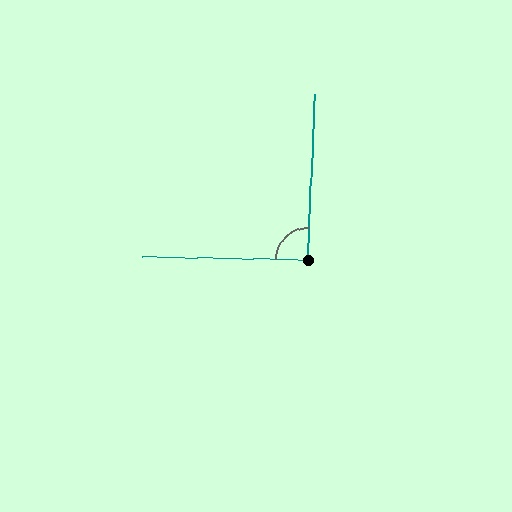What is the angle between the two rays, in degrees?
Approximately 91 degrees.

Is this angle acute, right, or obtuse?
It is approximately a right angle.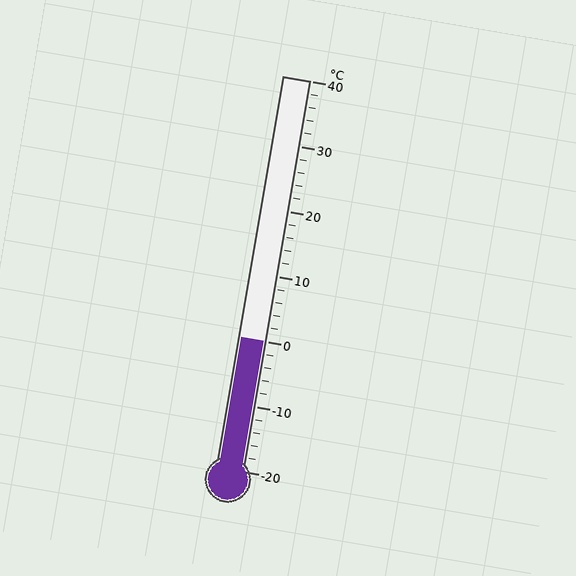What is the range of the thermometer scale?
The thermometer scale ranges from -20°C to 40°C.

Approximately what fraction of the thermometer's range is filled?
The thermometer is filled to approximately 35% of its range.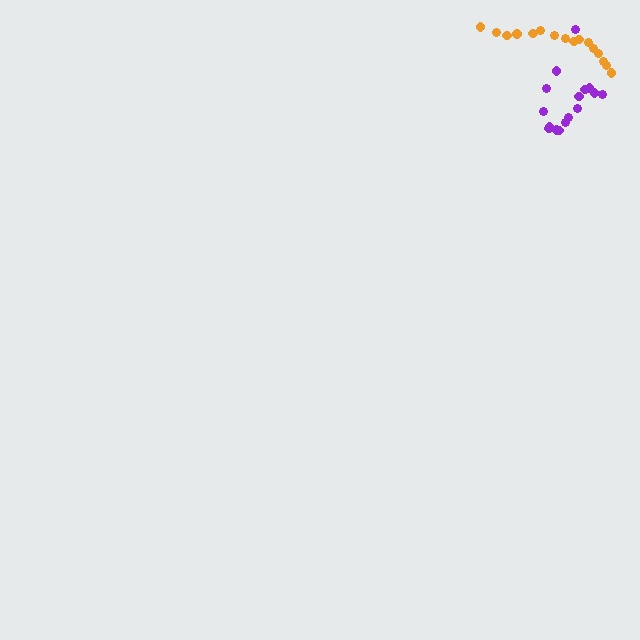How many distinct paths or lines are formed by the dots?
There are 2 distinct paths.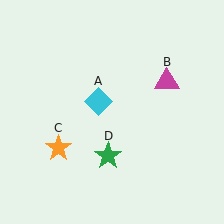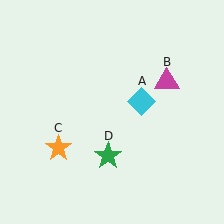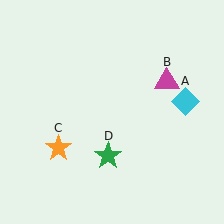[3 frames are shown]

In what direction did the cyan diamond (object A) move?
The cyan diamond (object A) moved right.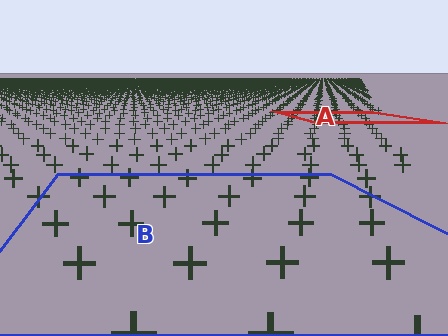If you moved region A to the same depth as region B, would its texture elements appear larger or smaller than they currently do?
They would appear larger. At a closer depth, the same texture elements are projected at a bigger on-screen size.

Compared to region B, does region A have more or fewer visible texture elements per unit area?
Region A has more texture elements per unit area — they are packed more densely because it is farther away.